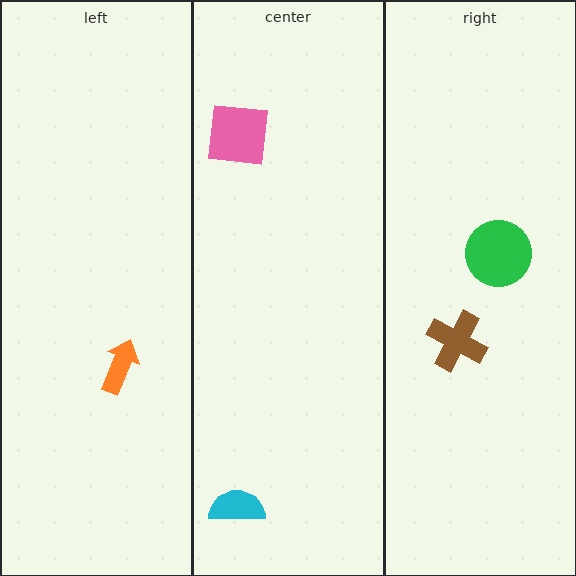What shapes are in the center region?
The pink square, the cyan semicircle.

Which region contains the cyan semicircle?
The center region.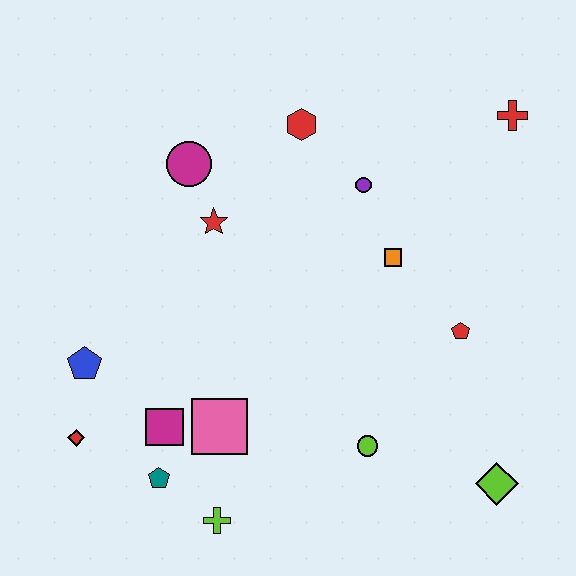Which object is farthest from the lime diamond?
The magenta circle is farthest from the lime diamond.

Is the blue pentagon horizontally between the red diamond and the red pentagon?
Yes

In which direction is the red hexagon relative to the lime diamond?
The red hexagon is above the lime diamond.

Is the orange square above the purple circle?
No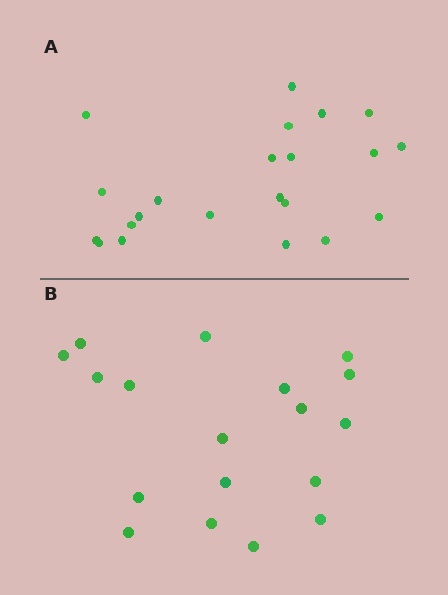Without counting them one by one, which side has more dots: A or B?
Region A (the top region) has more dots.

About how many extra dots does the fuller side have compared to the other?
Region A has about 4 more dots than region B.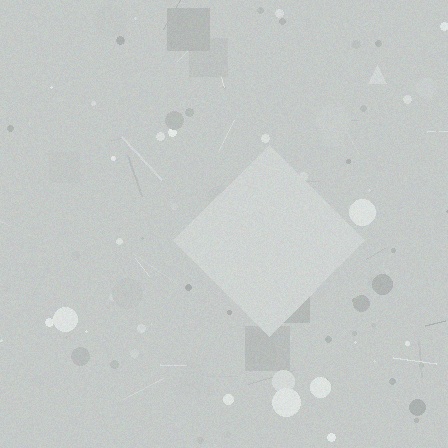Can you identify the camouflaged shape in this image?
The camouflaged shape is a diamond.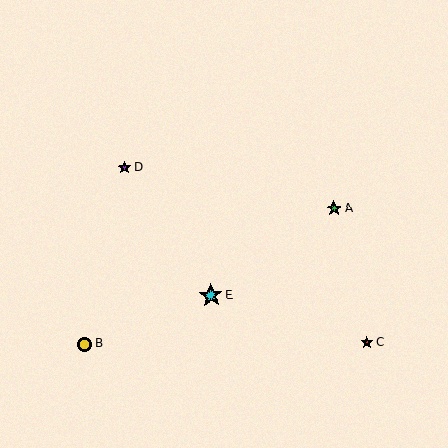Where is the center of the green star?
The center of the green star is at (334, 209).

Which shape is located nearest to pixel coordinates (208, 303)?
The cyan star (labeled E) at (211, 295) is nearest to that location.